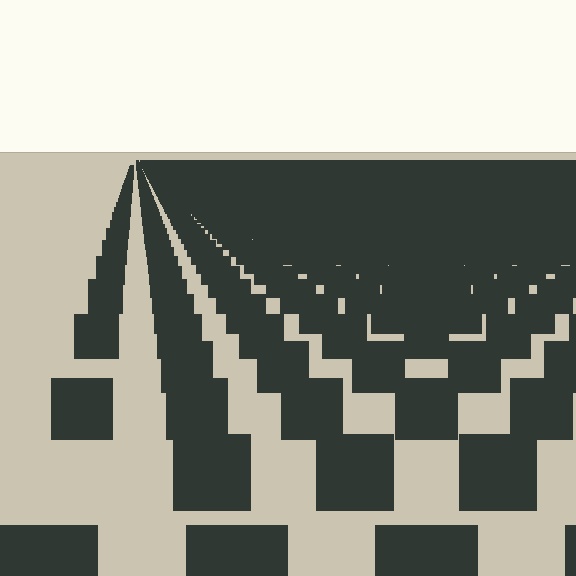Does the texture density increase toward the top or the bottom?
Density increases toward the top.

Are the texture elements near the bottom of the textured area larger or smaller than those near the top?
Larger. Near the bottom, elements are closer to the viewer and appear at a bigger on-screen size.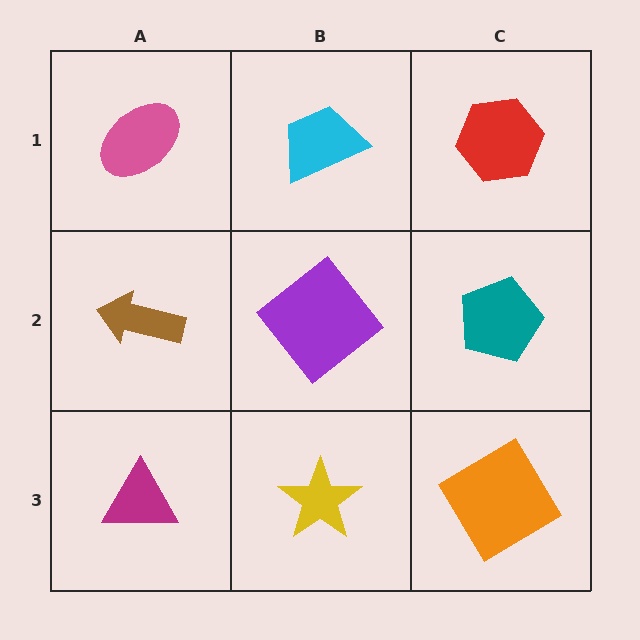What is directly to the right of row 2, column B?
A teal pentagon.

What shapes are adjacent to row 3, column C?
A teal pentagon (row 2, column C), a yellow star (row 3, column B).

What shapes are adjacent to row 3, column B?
A purple diamond (row 2, column B), a magenta triangle (row 3, column A), an orange diamond (row 3, column C).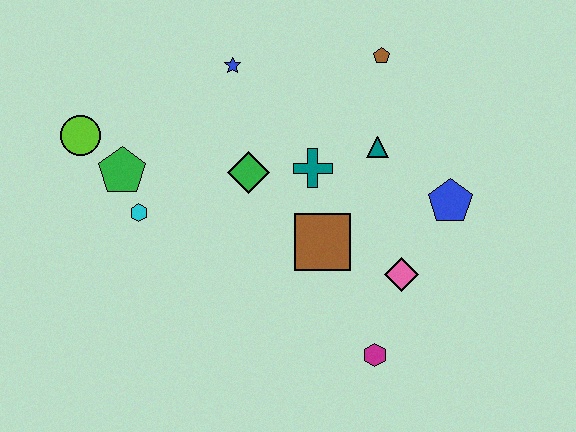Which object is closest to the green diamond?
The teal cross is closest to the green diamond.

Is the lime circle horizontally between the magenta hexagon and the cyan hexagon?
No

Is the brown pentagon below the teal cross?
No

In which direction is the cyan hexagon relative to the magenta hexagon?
The cyan hexagon is to the left of the magenta hexagon.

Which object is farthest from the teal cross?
The lime circle is farthest from the teal cross.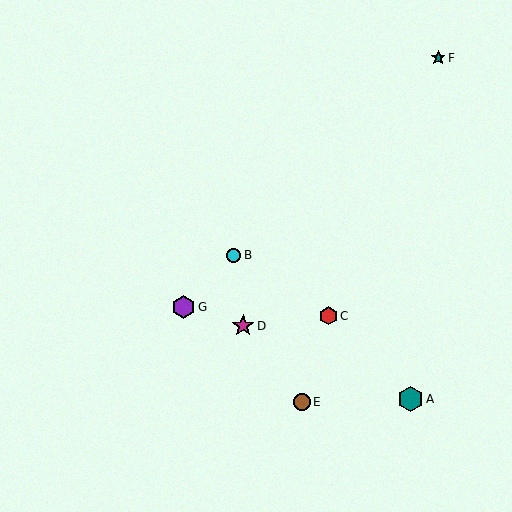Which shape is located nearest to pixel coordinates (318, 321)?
The red hexagon (labeled C) at (328, 316) is nearest to that location.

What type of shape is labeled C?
Shape C is a red hexagon.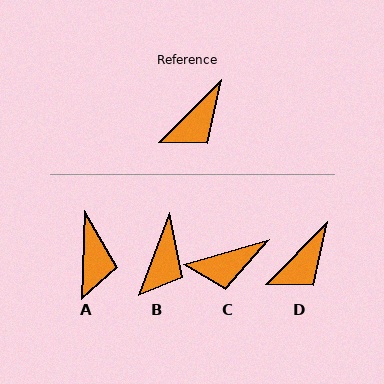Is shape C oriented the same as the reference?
No, it is off by about 29 degrees.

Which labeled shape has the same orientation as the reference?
D.